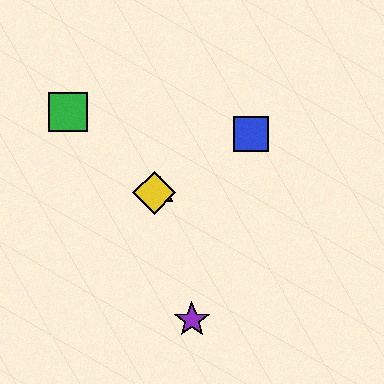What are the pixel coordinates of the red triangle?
The red triangle is at (160, 189).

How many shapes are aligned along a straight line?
3 shapes (the red triangle, the blue square, the yellow diamond) are aligned along a straight line.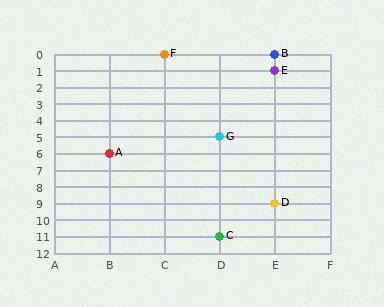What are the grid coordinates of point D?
Point D is at grid coordinates (E, 9).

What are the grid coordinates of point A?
Point A is at grid coordinates (B, 6).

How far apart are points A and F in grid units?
Points A and F are 1 column and 6 rows apart (about 6.1 grid units diagonally).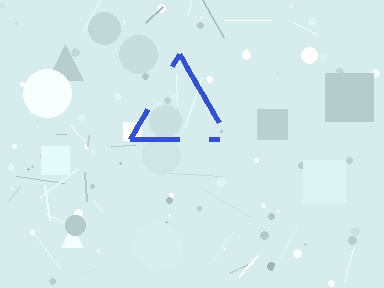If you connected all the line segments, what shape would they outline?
They would outline a triangle.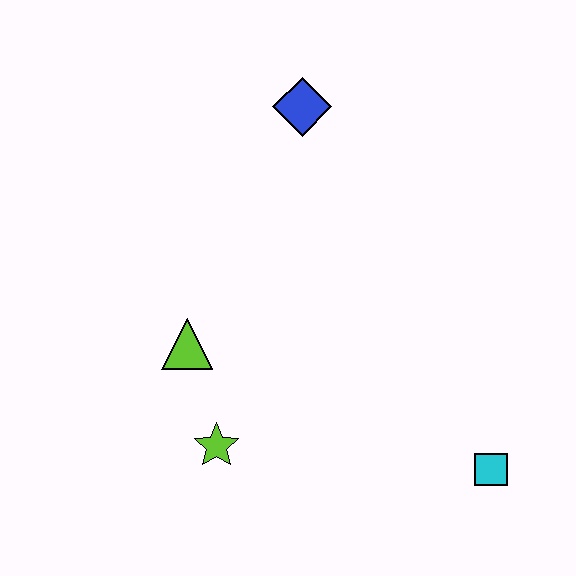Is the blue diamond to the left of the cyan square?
Yes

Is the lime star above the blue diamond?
No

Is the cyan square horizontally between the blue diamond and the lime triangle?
No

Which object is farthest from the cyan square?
The blue diamond is farthest from the cyan square.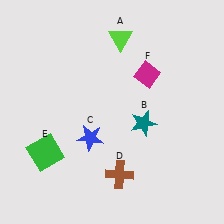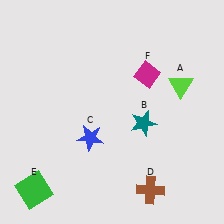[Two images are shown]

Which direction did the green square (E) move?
The green square (E) moved down.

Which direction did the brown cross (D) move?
The brown cross (D) moved right.